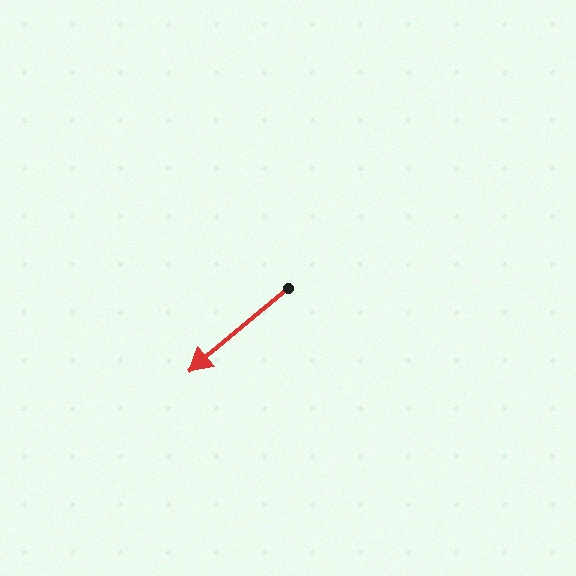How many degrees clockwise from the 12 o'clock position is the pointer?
Approximately 230 degrees.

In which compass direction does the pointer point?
Southwest.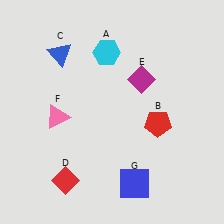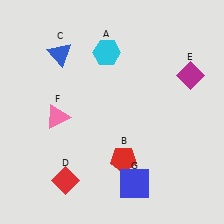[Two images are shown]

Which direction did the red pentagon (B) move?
The red pentagon (B) moved down.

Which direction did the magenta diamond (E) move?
The magenta diamond (E) moved right.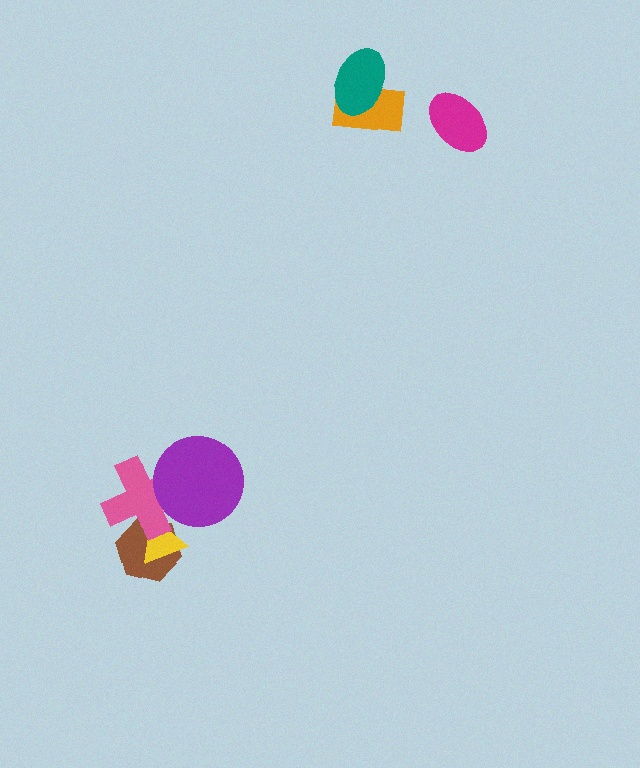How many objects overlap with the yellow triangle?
2 objects overlap with the yellow triangle.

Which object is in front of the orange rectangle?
The teal ellipse is in front of the orange rectangle.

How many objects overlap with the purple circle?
1 object overlaps with the purple circle.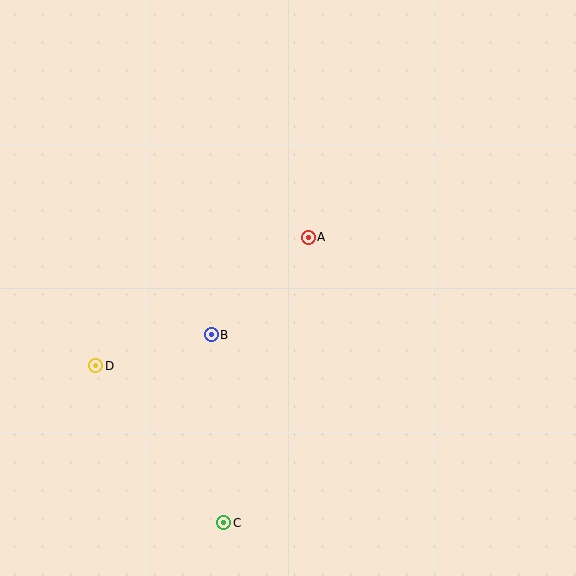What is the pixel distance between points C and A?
The distance between C and A is 298 pixels.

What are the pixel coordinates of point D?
Point D is at (96, 366).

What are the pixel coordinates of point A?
Point A is at (308, 237).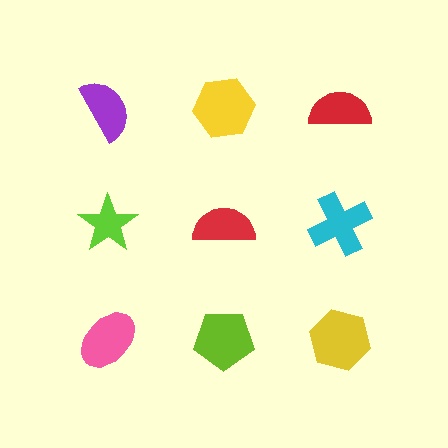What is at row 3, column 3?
A yellow hexagon.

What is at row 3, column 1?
A pink ellipse.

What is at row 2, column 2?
A red semicircle.